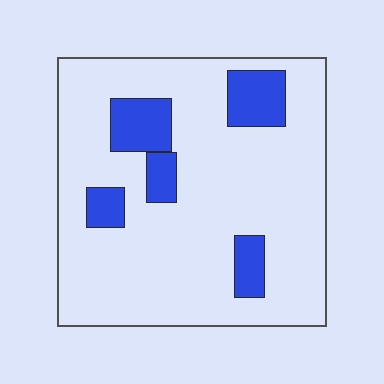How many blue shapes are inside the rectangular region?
5.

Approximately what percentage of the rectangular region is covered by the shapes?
Approximately 15%.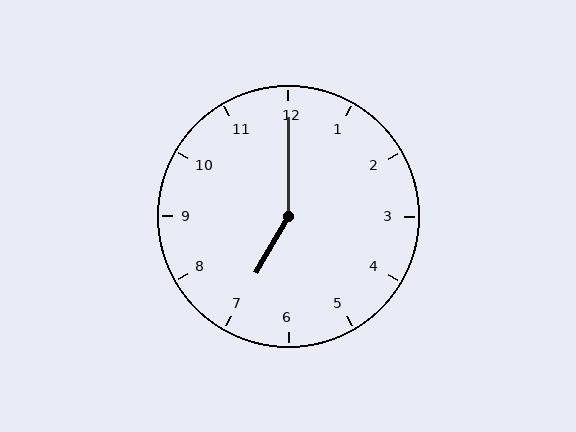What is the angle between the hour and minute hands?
Approximately 150 degrees.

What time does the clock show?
7:00.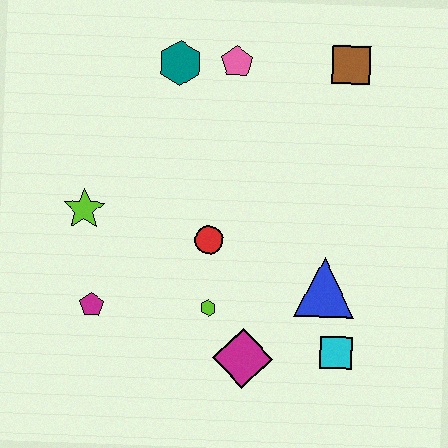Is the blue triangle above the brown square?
No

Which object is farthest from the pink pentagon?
The cyan square is farthest from the pink pentagon.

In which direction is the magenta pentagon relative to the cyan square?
The magenta pentagon is to the left of the cyan square.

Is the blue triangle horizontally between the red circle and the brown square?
Yes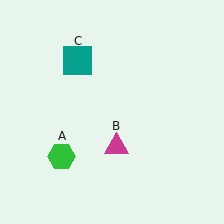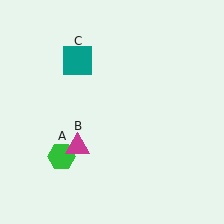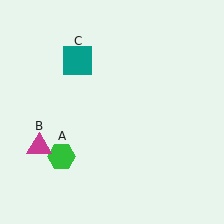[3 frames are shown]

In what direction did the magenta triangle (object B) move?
The magenta triangle (object B) moved left.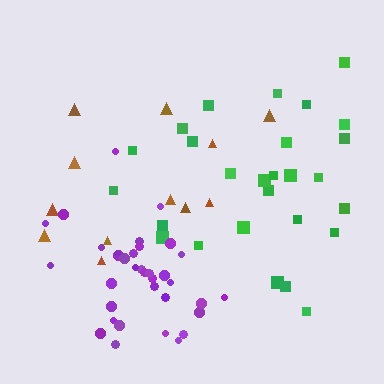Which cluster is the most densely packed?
Purple.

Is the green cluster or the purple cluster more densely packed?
Purple.